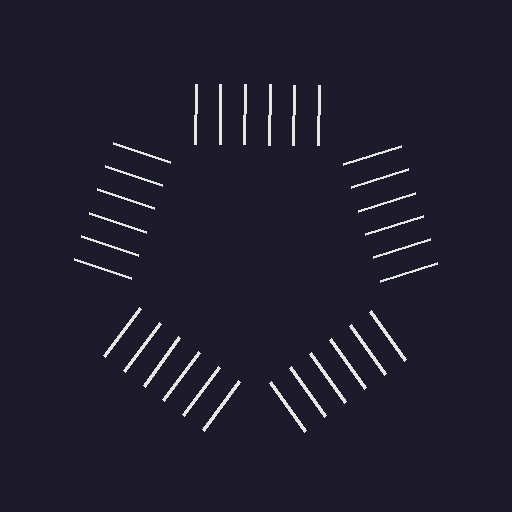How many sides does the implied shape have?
5 sides — the line-ends trace a pentagon.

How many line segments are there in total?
30 — 6 along each of the 5 edges.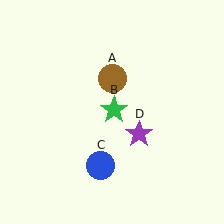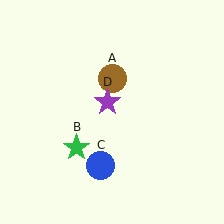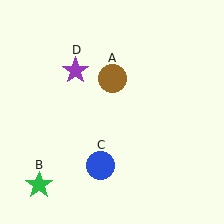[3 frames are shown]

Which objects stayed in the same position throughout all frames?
Brown circle (object A) and blue circle (object C) remained stationary.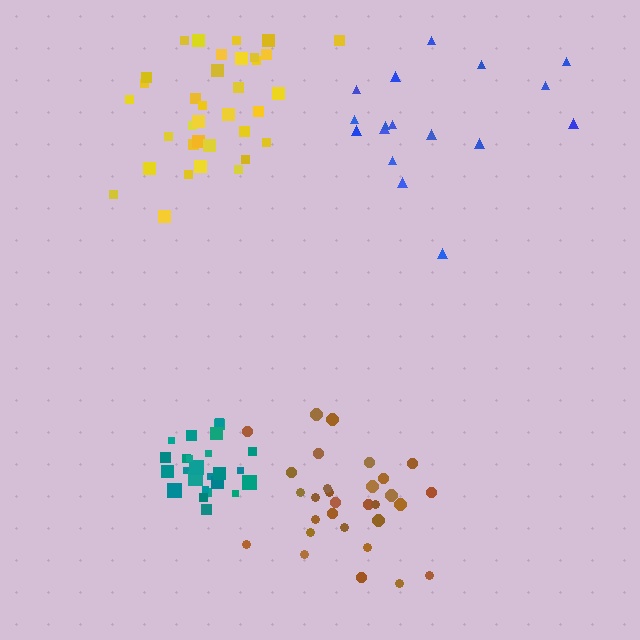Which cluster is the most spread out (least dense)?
Blue.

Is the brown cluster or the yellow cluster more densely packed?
Yellow.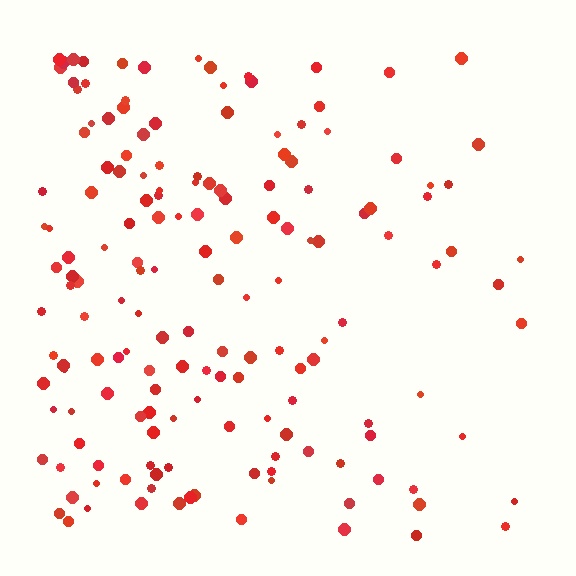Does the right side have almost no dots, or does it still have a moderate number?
Still a moderate number, just noticeably fewer than the left.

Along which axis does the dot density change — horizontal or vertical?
Horizontal.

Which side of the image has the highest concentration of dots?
The left.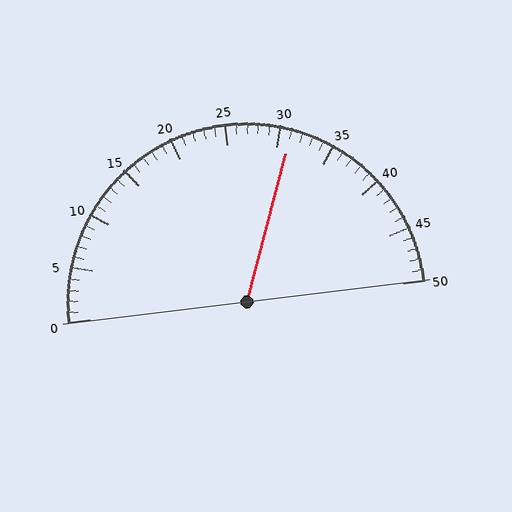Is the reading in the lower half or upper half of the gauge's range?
The reading is in the upper half of the range (0 to 50).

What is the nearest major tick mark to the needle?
The nearest major tick mark is 30.